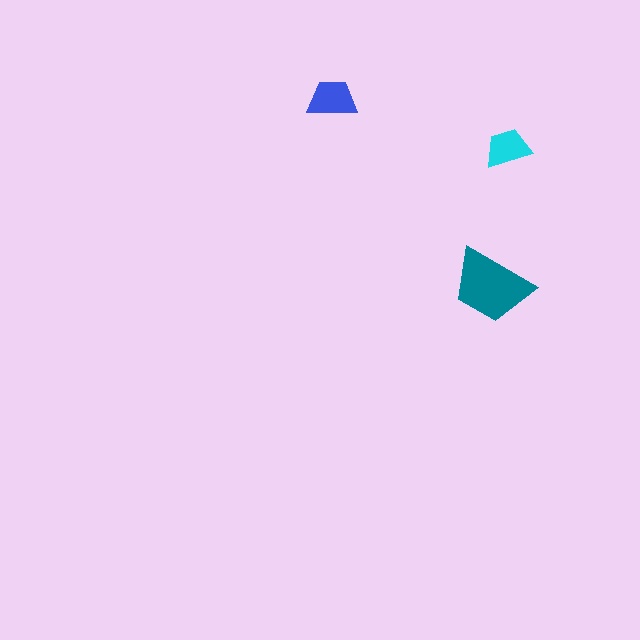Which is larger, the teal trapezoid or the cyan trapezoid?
The teal one.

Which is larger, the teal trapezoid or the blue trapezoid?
The teal one.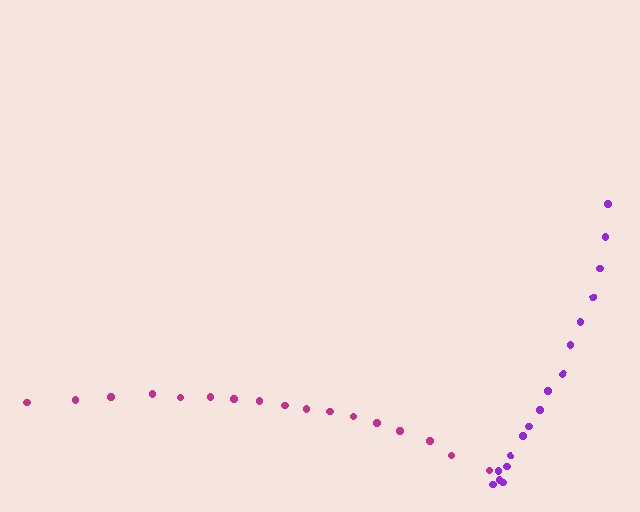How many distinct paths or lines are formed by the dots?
There are 2 distinct paths.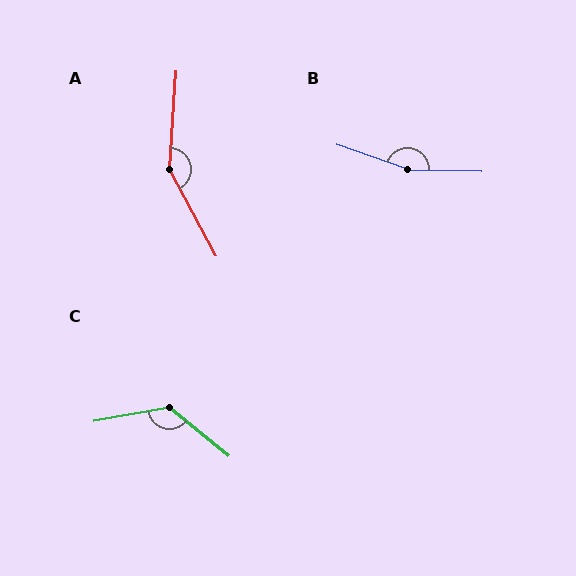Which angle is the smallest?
C, at approximately 131 degrees.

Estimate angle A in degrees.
Approximately 148 degrees.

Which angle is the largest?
B, at approximately 162 degrees.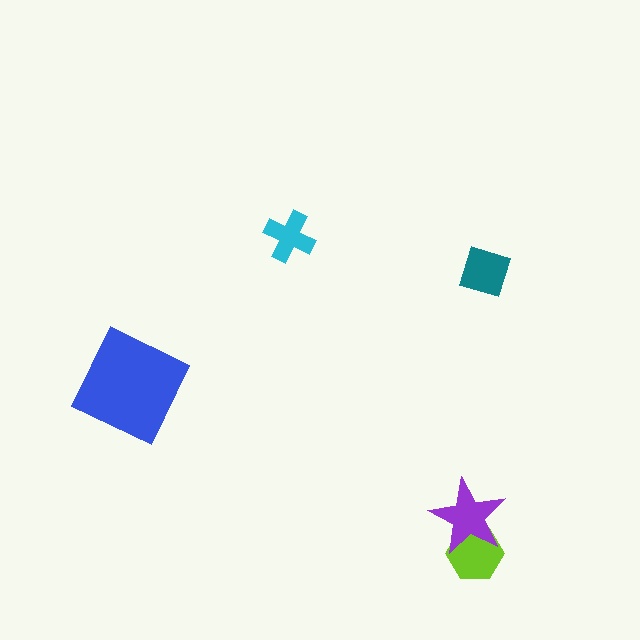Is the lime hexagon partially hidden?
Yes, it is partially covered by another shape.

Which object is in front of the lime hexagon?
The purple star is in front of the lime hexagon.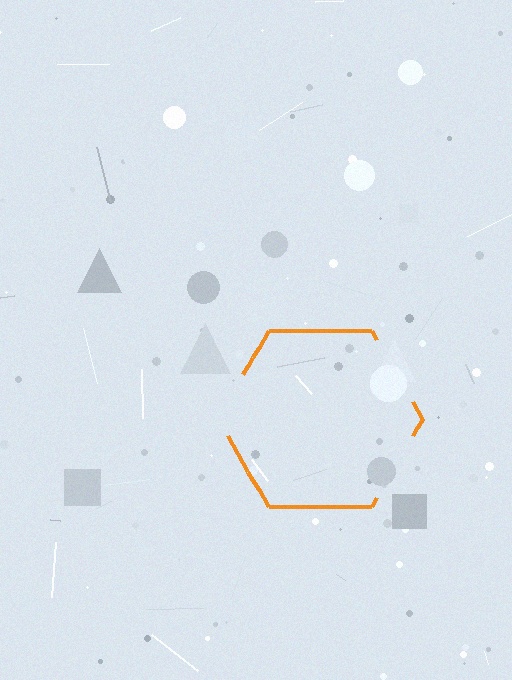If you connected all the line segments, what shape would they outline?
They would outline a hexagon.